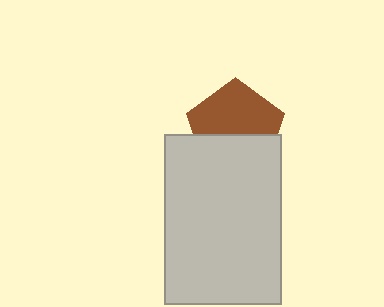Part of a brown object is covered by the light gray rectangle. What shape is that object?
It is a pentagon.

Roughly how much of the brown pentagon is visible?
About half of it is visible (roughly 57%).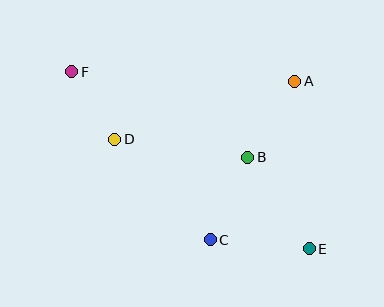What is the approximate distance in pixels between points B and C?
The distance between B and C is approximately 90 pixels.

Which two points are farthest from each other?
Points E and F are farthest from each other.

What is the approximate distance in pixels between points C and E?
The distance between C and E is approximately 99 pixels.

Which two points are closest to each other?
Points D and F are closest to each other.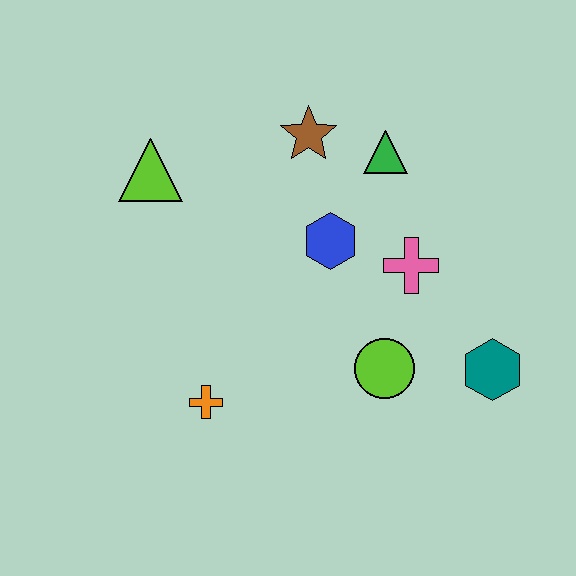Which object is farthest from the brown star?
The teal hexagon is farthest from the brown star.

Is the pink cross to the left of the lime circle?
No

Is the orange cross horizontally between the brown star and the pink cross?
No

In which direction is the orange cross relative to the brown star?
The orange cross is below the brown star.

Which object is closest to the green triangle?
The brown star is closest to the green triangle.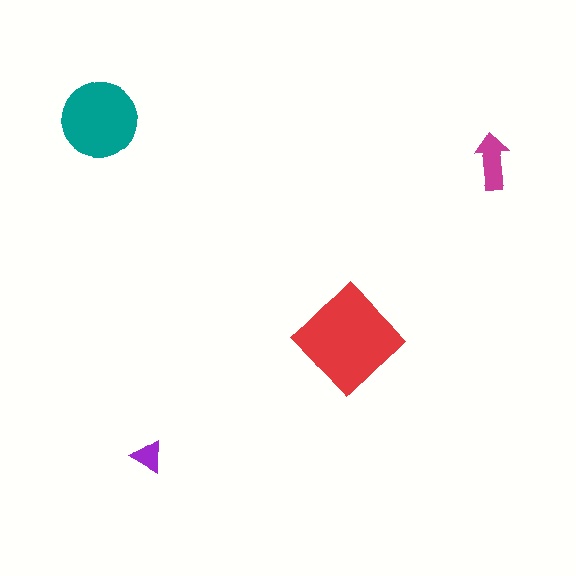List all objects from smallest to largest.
The purple triangle, the magenta arrow, the teal circle, the red diamond.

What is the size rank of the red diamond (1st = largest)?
1st.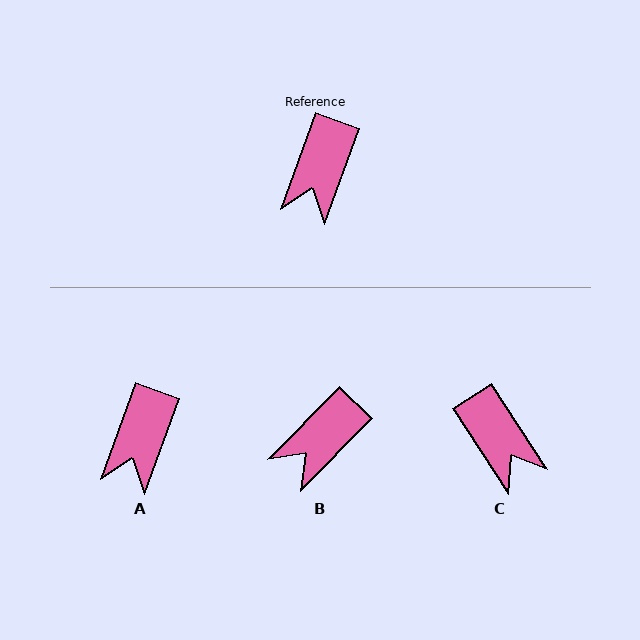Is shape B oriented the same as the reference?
No, it is off by about 24 degrees.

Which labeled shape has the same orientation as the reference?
A.